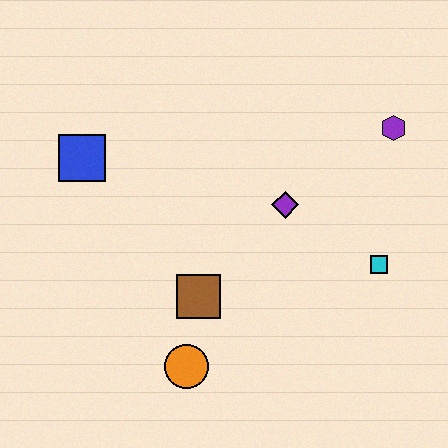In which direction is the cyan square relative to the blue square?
The cyan square is to the right of the blue square.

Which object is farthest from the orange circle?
The purple hexagon is farthest from the orange circle.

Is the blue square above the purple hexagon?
No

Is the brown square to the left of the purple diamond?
Yes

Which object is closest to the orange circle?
The brown square is closest to the orange circle.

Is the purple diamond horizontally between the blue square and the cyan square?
Yes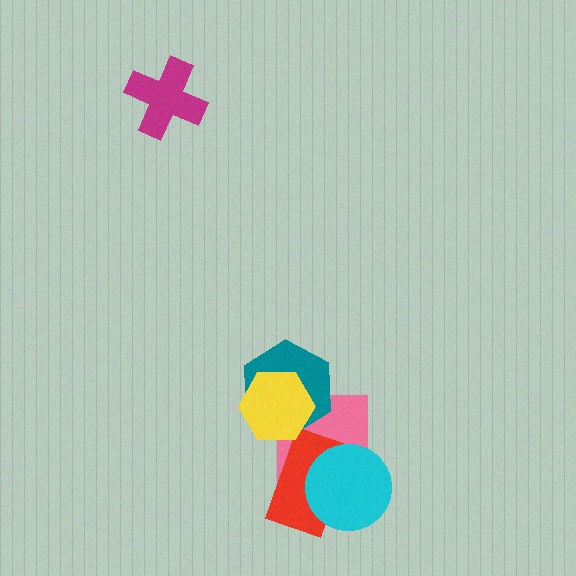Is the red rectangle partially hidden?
Yes, it is partially covered by another shape.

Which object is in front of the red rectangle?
The cyan circle is in front of the red rectangle.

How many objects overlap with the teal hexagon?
2 objects overlap with the teal hexagon.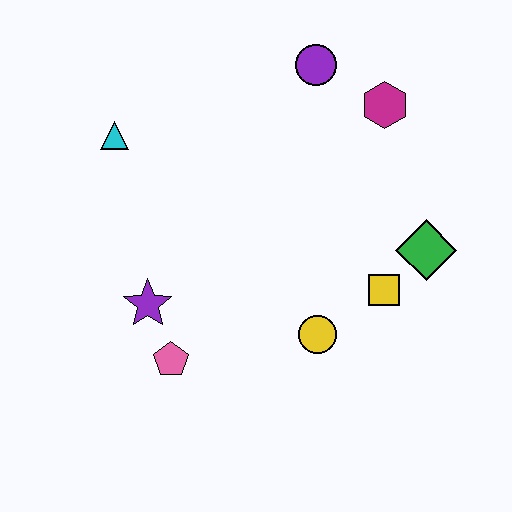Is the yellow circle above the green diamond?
No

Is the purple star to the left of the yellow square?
Yes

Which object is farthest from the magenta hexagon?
The pink pentagon is farthest from the magenta hexagon.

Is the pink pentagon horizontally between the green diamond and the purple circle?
No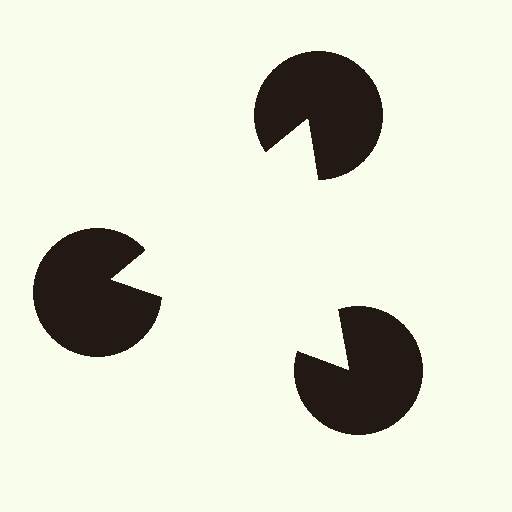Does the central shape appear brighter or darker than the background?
It typically appears slightly brighter than the background, even though no actual brightness change is drawn.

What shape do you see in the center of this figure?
An illusory triangle — its edges are inferred from the aligned wedge cuts in the pac-man discs, not physically drawn.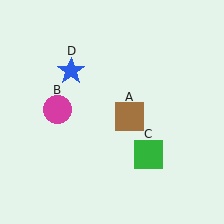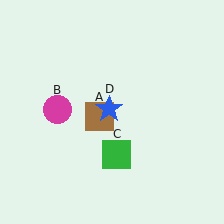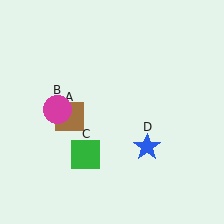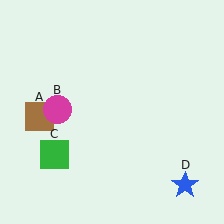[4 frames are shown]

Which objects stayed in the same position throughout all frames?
Magenta circle (object B) remained stationary.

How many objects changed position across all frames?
3 objects changed position: brown square (object A), green square (object C), blue star (object D).